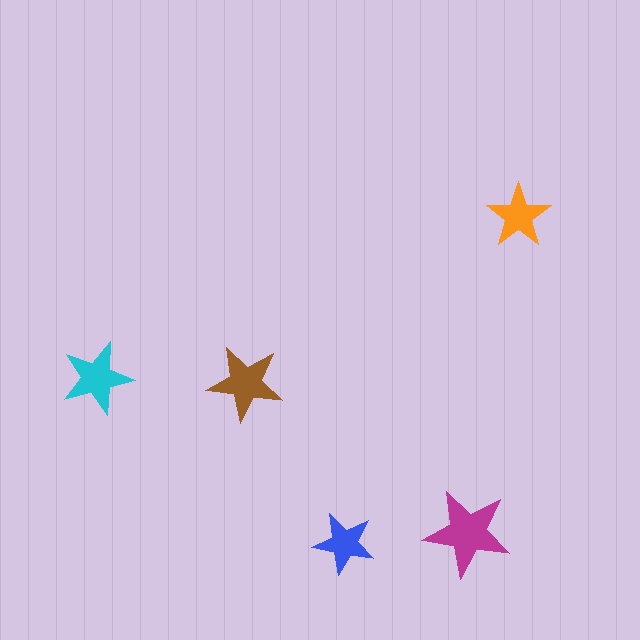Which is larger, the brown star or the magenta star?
The magenta one.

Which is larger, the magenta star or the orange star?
The magenta one.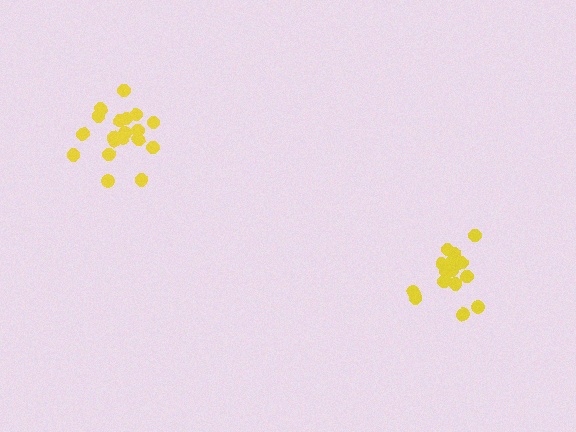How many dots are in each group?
Group 1: 19 dots, Group 2: 17 dots (36 total).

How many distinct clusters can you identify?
There are 2 distinct clusters.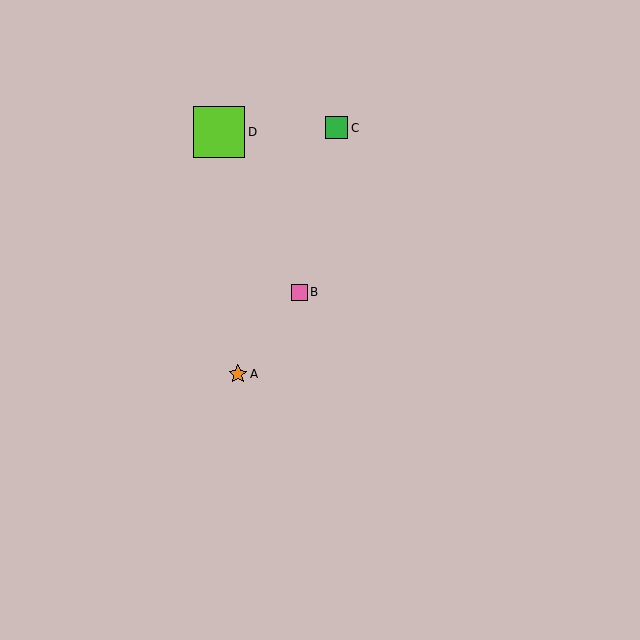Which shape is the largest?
The lime square (labeled D) is the largest.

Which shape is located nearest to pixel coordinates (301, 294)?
The pink square (labeled B) at (300, 292) is nearest to that location.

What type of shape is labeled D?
Shape D is a lime square.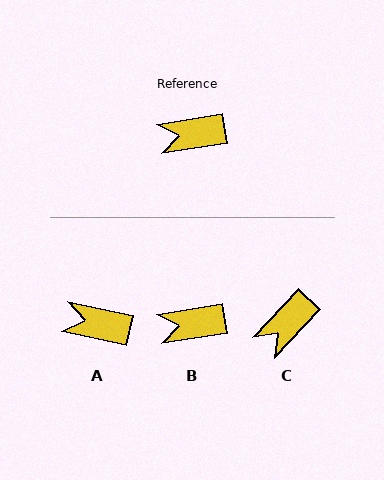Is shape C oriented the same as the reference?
No, it is off by about 37 degrees.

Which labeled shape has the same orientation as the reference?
B.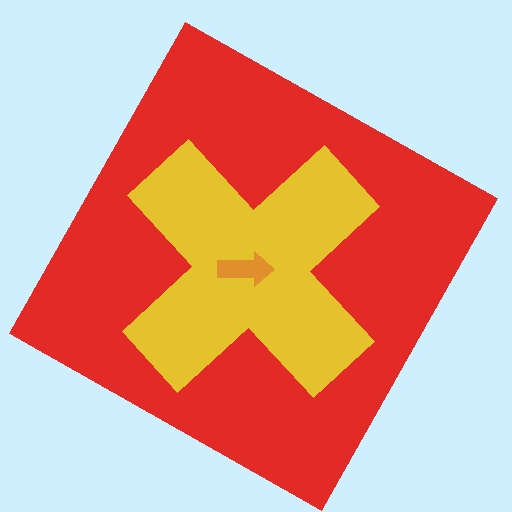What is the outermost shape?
The red square.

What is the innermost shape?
The orange arrow.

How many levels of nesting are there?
3.